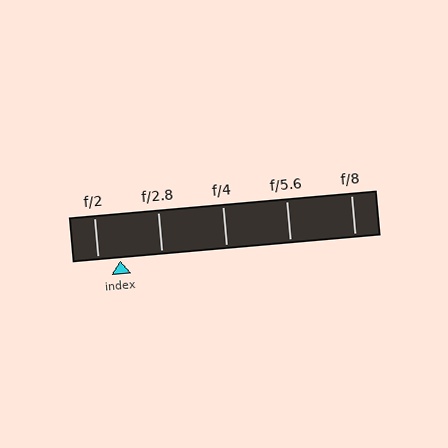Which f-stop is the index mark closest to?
The index mark is closest to f/2.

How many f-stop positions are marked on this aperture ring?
There are 5 f-stop positions marked.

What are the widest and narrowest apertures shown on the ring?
The widest aperture shown is f/2 and the narrowest is f/8.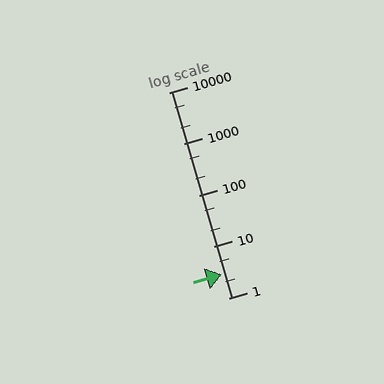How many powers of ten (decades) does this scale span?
The scale spans 4 decades, from 1 to 10000.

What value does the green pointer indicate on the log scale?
The pointer indicates approximately 2.9.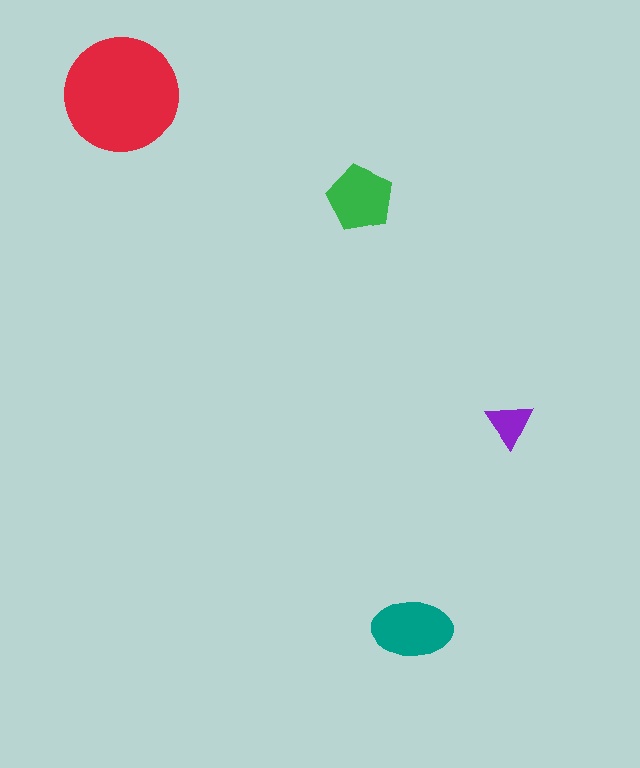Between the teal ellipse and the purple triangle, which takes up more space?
The teal ellipse.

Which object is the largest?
The red circle.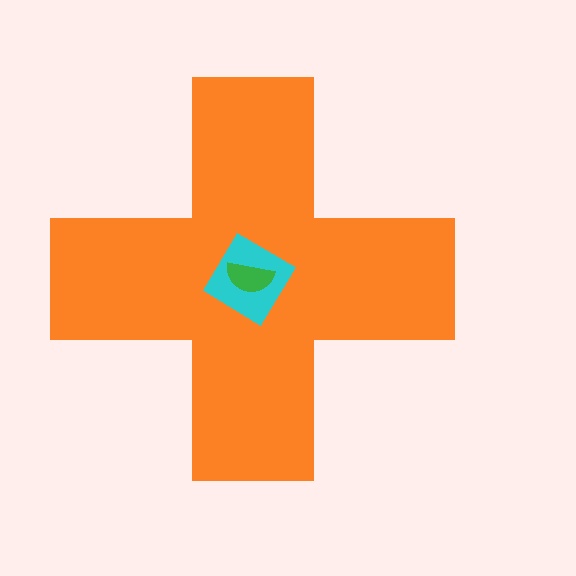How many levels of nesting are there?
3.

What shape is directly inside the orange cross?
The cyan diamond.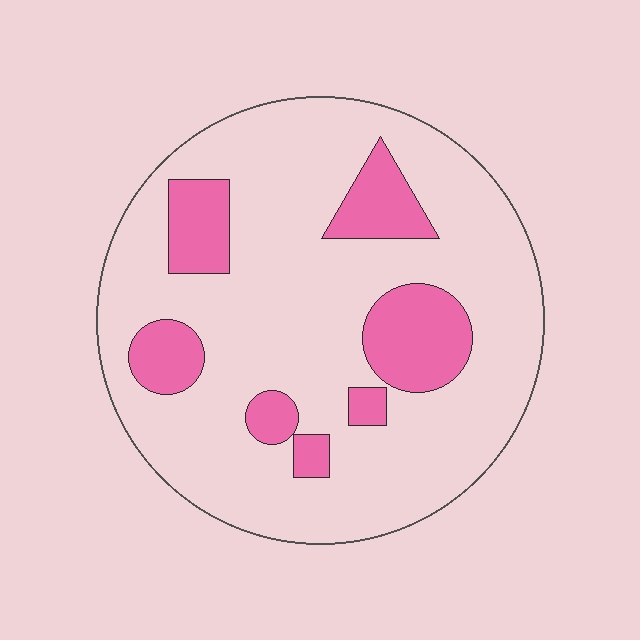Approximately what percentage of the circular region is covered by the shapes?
Approximately 20%.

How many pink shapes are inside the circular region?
7.